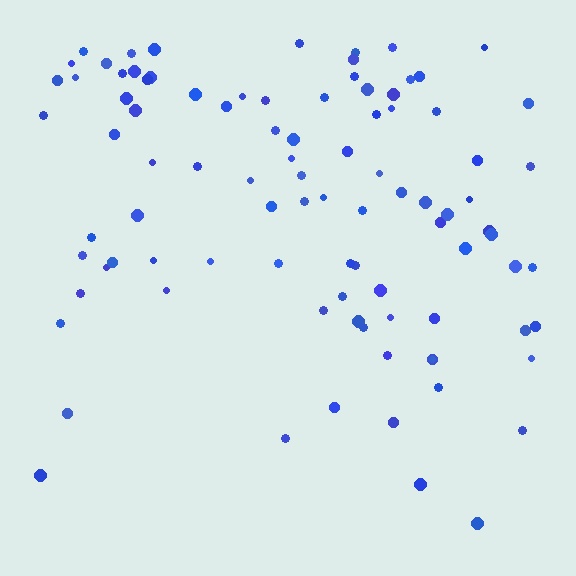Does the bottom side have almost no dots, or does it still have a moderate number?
Still a moderate number, just noticeably fewer than the top.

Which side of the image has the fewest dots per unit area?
The bottom.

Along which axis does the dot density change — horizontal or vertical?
Vertical.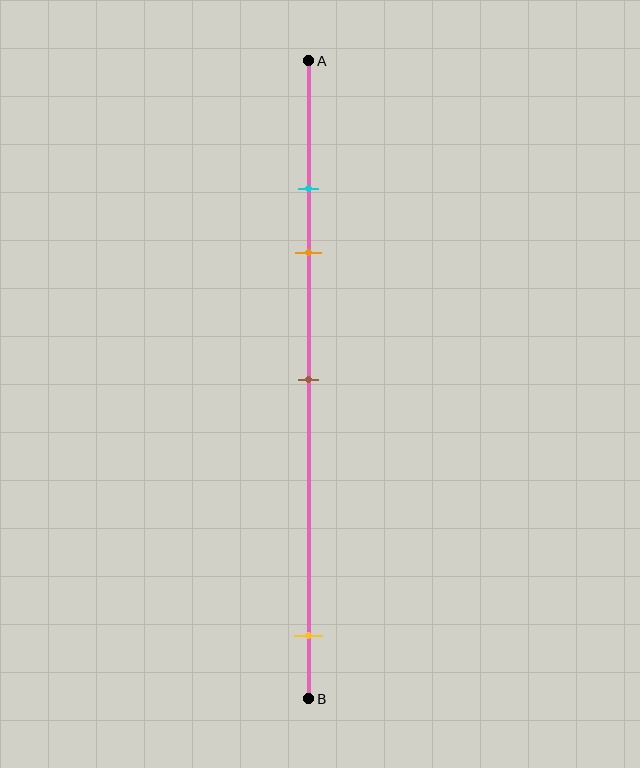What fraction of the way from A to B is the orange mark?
The orange mark is approximately 30% (0.3) of the way from A to B.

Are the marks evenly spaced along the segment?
No, the marks are not evenly spaced.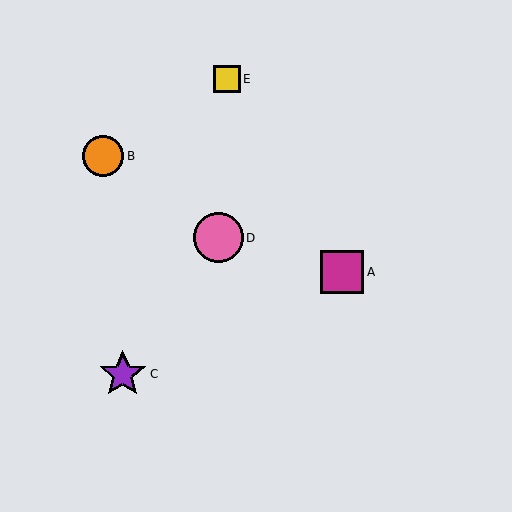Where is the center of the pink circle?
The center of the pink circle is at (218, 238).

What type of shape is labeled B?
Shape B is an orange circle.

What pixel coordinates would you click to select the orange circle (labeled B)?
Click at (103, 156) to select the orange circle B.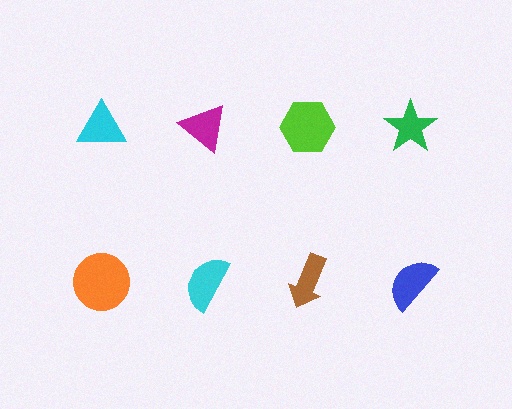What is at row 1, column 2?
A magenta triangle.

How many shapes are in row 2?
4 shapes.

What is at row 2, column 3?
A brown arrow.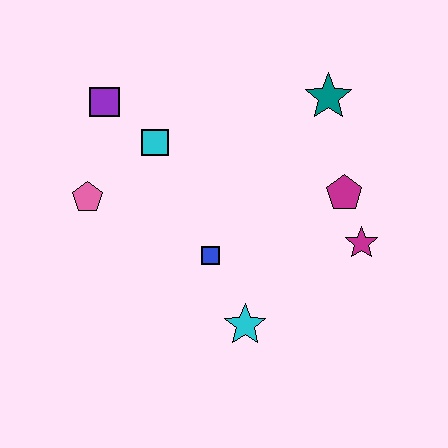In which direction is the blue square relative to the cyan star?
The blue square is above the cyan star.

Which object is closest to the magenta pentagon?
The magenta star is closest to the magenta pentagon.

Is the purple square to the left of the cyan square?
Yes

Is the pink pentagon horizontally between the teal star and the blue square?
No